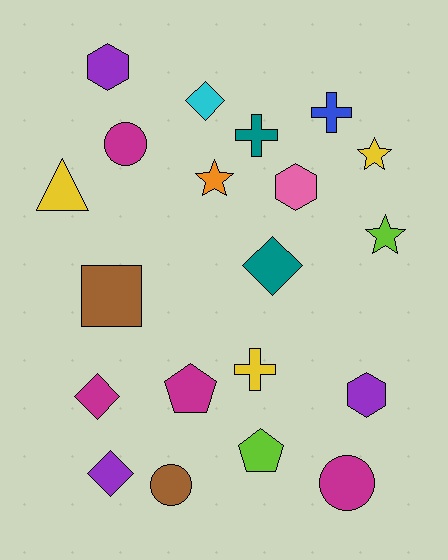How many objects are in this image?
There are 20 objects.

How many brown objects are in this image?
There are 2 brown objects.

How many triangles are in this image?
There is 1 triangle.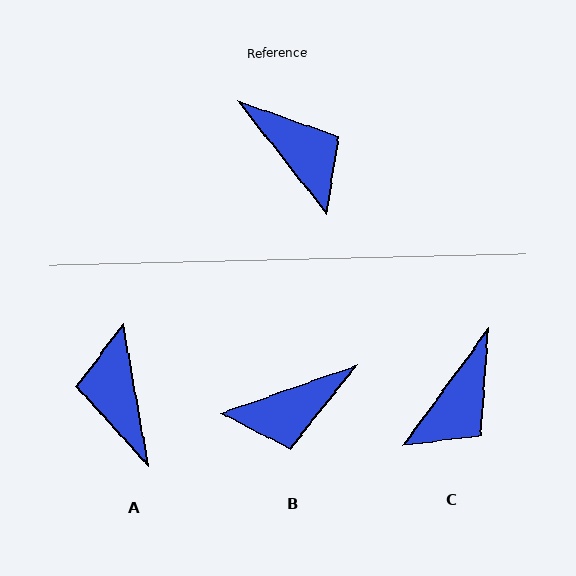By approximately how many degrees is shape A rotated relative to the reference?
Approximately 151 degrees counter-clockwise.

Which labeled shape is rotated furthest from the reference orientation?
A, about 151 degrees away.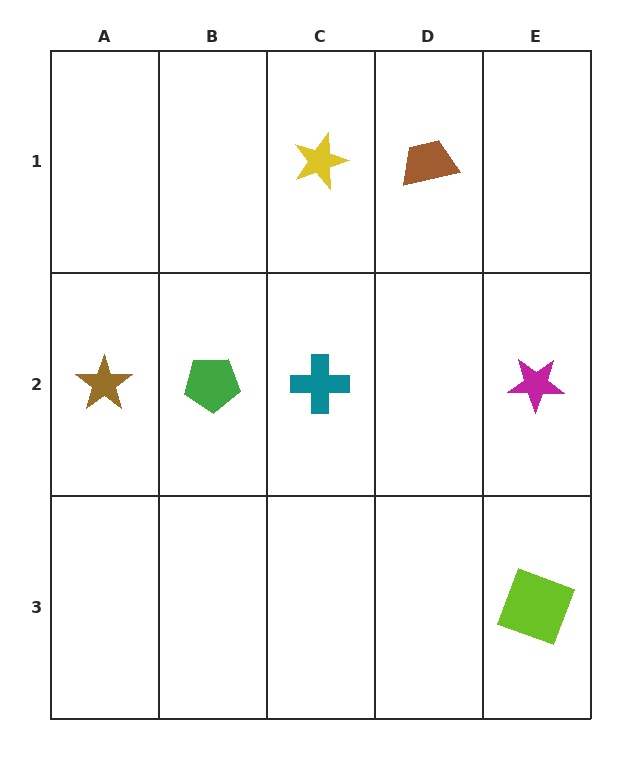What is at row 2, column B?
A green pentagon.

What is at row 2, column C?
A teal cross.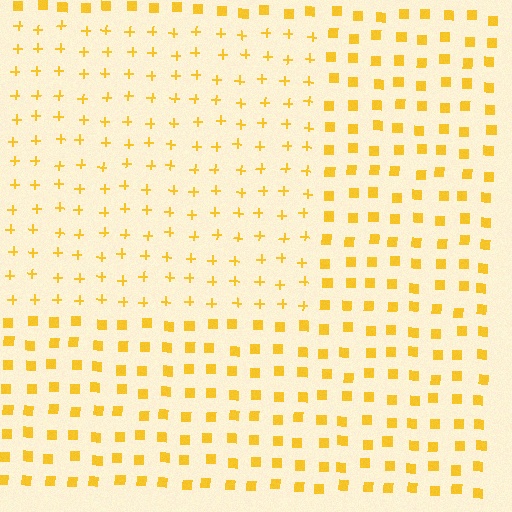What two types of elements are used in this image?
The image uses plus signs inside the rectangle region and squares outside it.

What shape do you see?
I see a rectangle.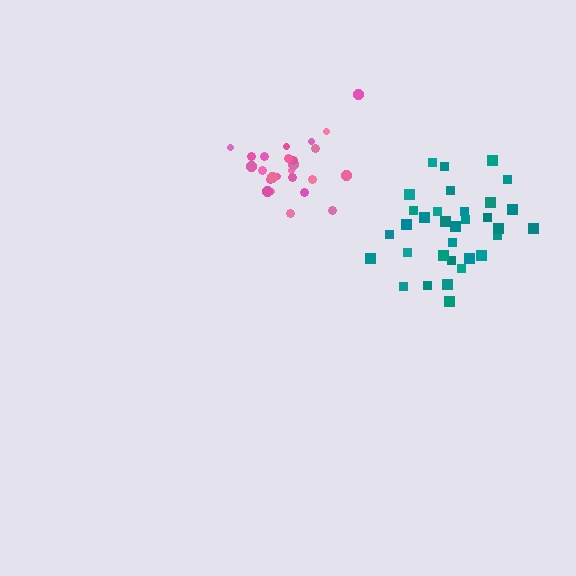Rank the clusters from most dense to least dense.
pink, teal.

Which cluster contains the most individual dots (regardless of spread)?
Teal (33).